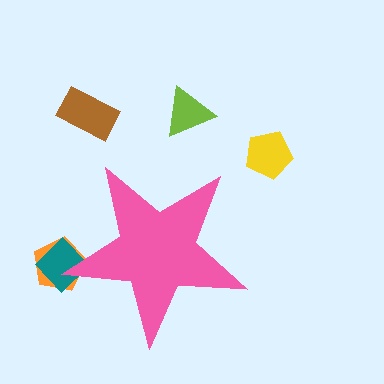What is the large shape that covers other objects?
A pink star.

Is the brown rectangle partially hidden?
No, the brown rectangle is fully visible.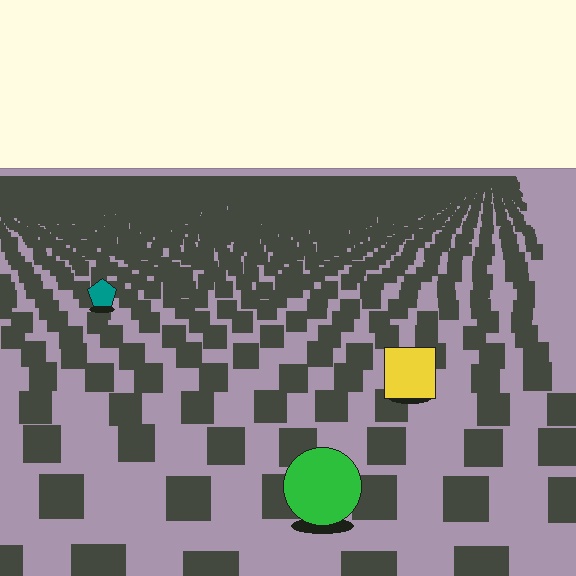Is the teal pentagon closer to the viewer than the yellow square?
No. The yellow square is closer — you can tell from the texture gradient: the ground texture is coarser near it.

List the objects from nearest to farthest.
From nearest to farthest: the green circle, the yellow square, the teal pentagon.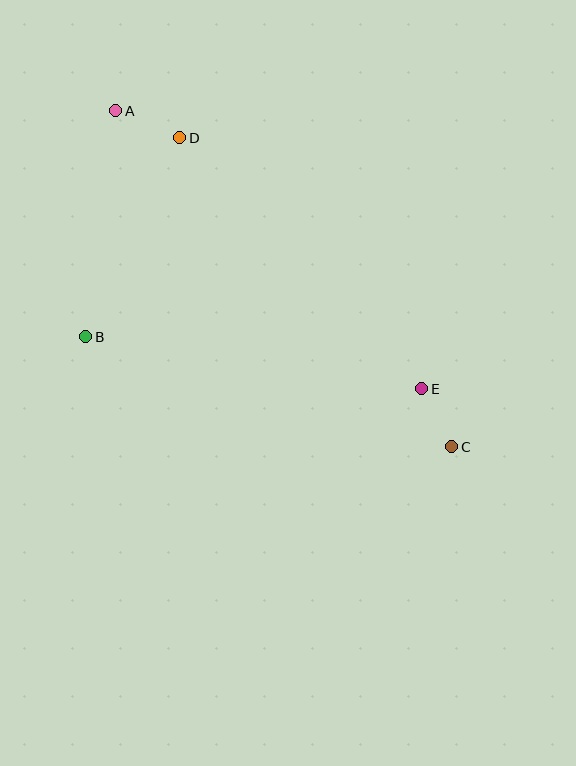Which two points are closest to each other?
Points C and E are closest to each other.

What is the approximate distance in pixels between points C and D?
The distance between C and D is approximately 412 pixels.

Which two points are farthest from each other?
Points A and C are farthest from each other.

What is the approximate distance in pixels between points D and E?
The distance between D and E is approximately 349 pixels.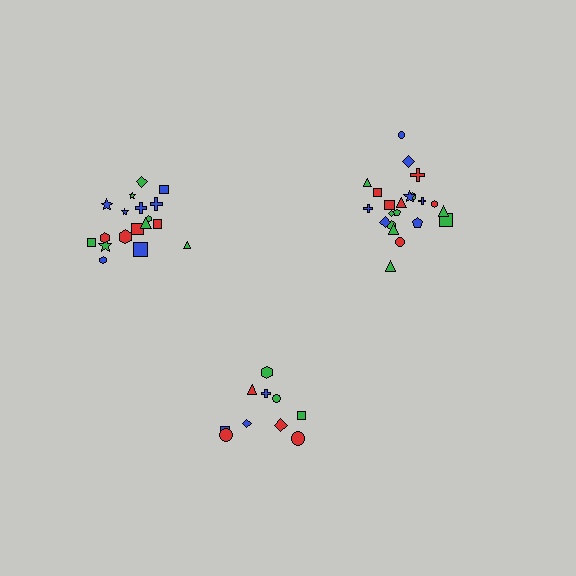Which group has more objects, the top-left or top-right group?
The top-right group.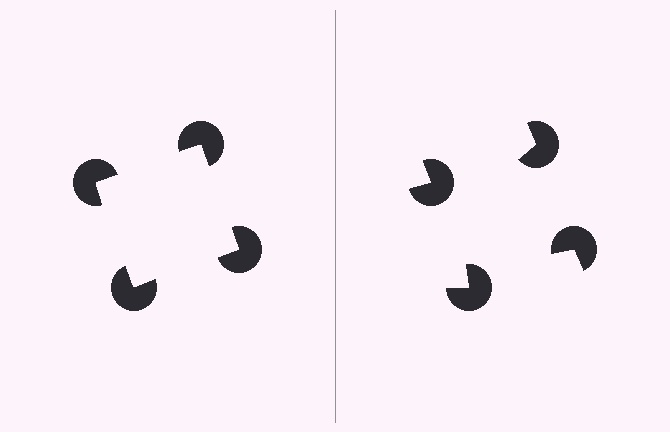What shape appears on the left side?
An illusory square.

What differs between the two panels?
The pac-man discs are positioned identically on both sides; only the wedge orientations differ. On the left they align to a square; on the right they are misaligned.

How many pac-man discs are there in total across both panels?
8 — 4 on each side.